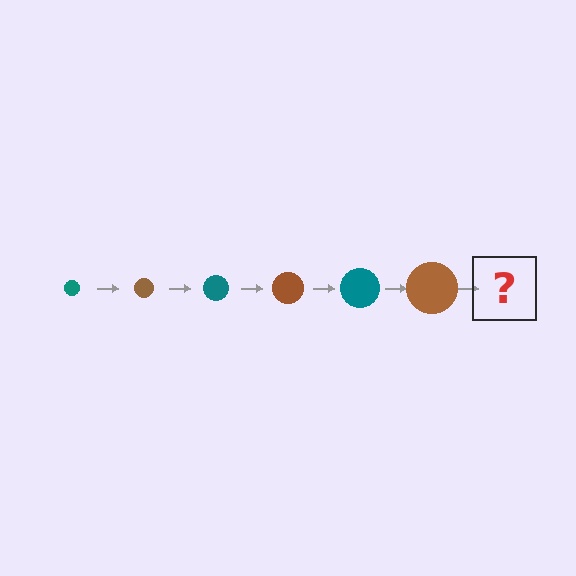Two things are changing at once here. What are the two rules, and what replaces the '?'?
The two rules are that the circle grows larger each step and the color cycles through teal and brown. The '?' should be a teal circle, larger than the previous one.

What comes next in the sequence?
The next element should be a teal circle, larger than the previous one.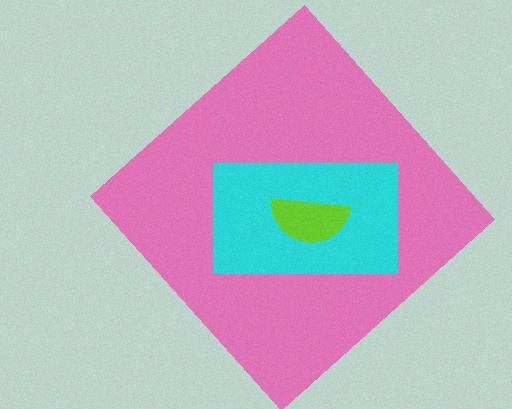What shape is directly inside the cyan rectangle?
The lime semicircle.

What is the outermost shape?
The pink diamond.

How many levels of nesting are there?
3.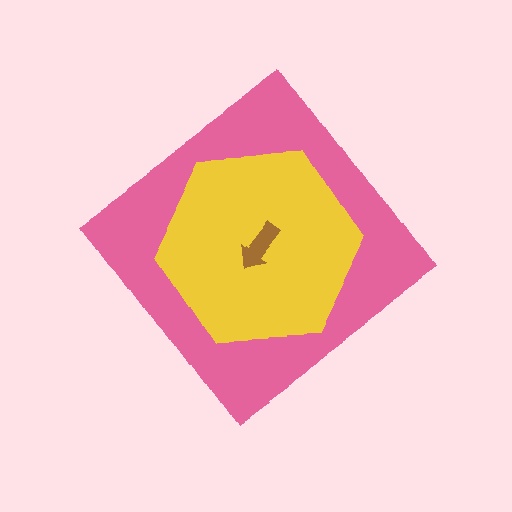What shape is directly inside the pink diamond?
The yellow hexagon.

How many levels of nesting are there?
3.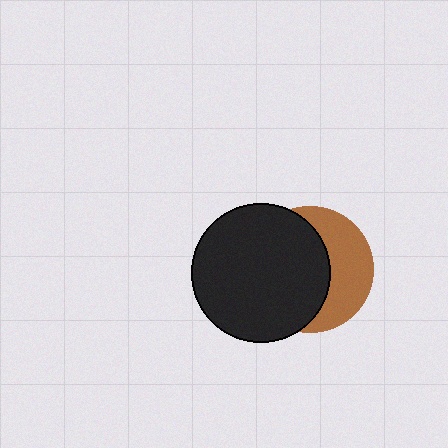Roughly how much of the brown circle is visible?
A small part of it is visible (roughly 40%).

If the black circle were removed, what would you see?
You would see the complete brown circle.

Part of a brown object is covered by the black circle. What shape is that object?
It is a circle.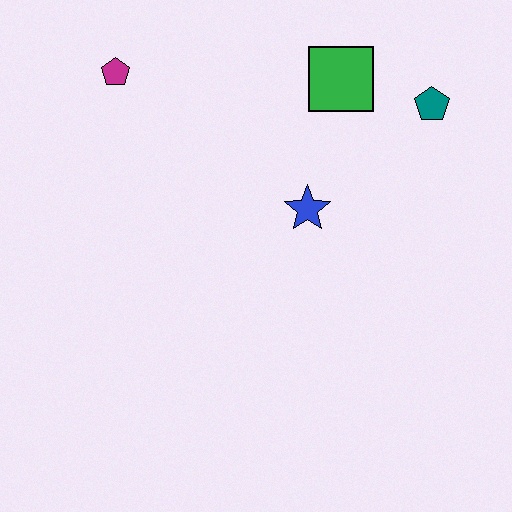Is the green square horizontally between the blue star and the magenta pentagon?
No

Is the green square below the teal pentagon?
No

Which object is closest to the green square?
The teal pentagon is closest to the green square.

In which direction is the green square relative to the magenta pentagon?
The green square is to the right of the magenta pentagon.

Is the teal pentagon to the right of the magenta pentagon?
Yes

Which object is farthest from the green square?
The magenta pentagon is farthest from the green square.